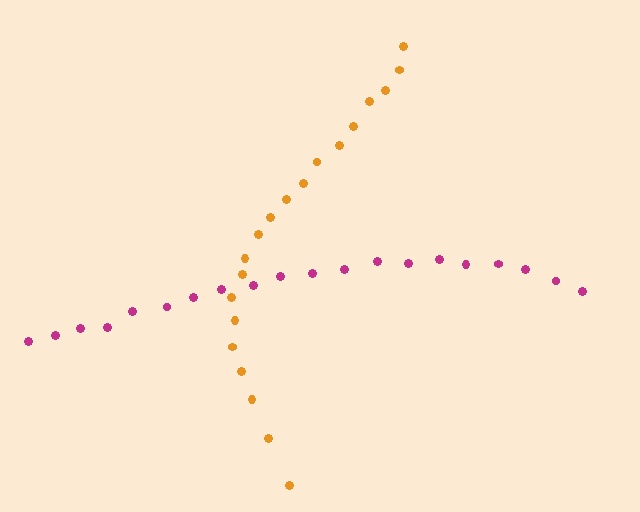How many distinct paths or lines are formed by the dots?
There are 2 distinct paths.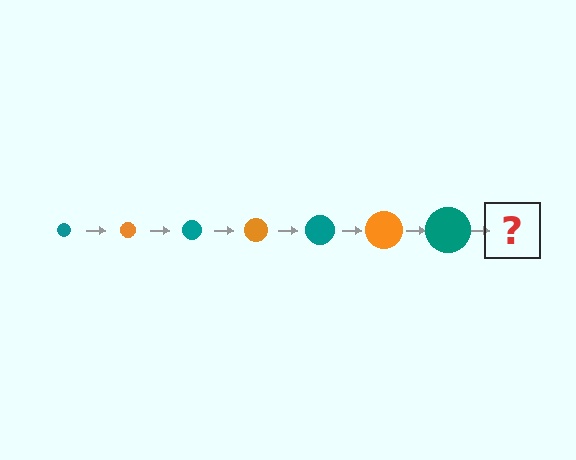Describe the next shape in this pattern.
It should be an orange circle, larger than the previous one.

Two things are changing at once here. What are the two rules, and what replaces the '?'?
The two rules are that the circle grows larger each step and the color cycles through teal and orange. The '?' should be an orange circle, larger than the previous one.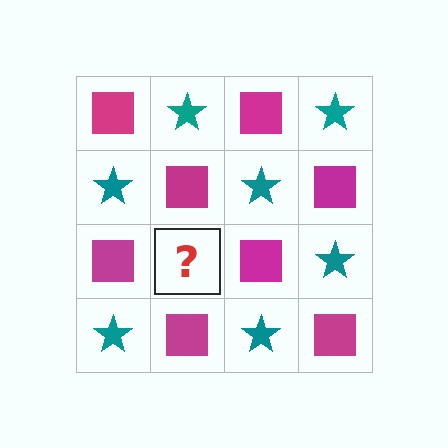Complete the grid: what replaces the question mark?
The question mark should be replaced with a teal star.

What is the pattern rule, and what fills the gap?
The rule is that it alternates magenta square and teal star in a checkerboard pattern. The gap should be filled with a teal star.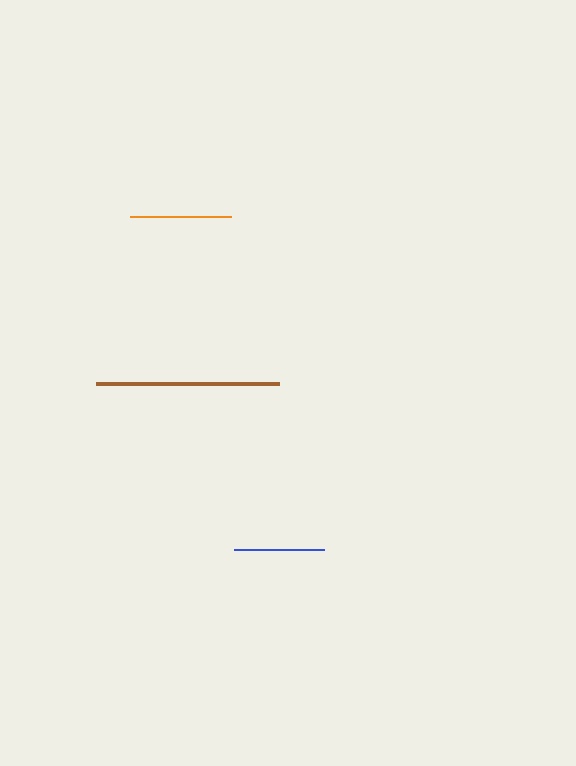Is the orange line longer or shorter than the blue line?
The orange line is longer than the blue line.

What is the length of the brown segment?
The brown segment is approximately 184 pixels long.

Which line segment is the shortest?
The blue line is the shortest at approximately 90 pixels.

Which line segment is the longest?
The brown line is the longest at approximately 184 pixels.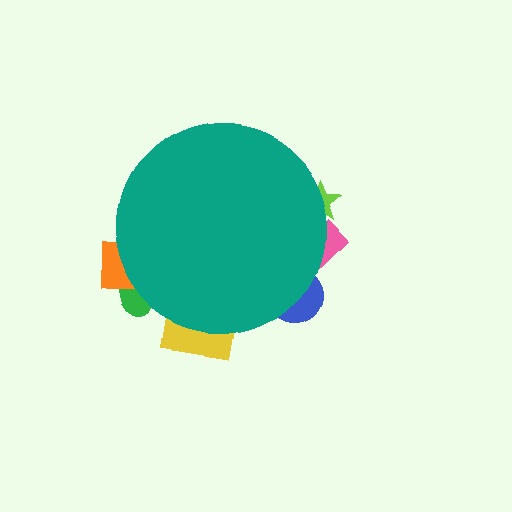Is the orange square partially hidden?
Yes, the orange square is partially hidden behind the teal circle.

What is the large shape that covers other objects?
A teal circle.